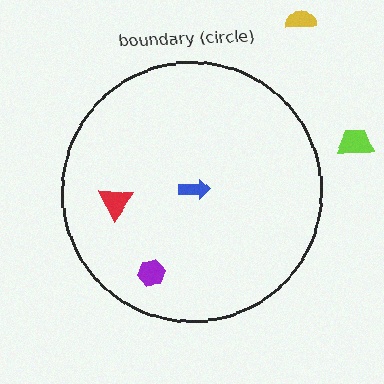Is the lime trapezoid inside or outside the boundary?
Outside.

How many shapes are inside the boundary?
3 inside, 2 outside.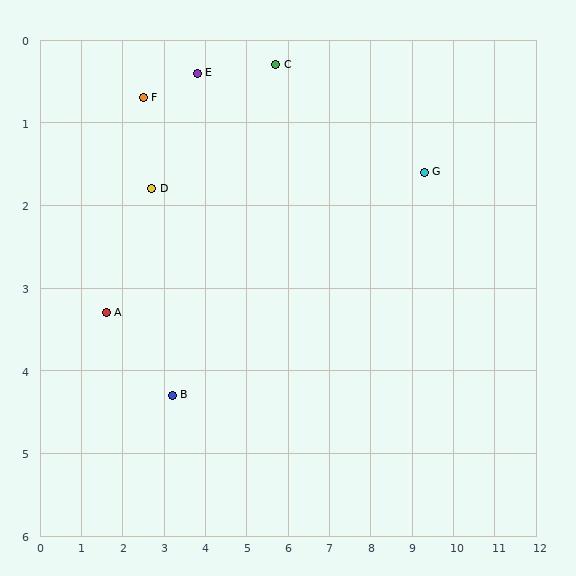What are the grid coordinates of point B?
Point B is at approximately (3.2, 4.3).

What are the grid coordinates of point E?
Point E is at approximately (3.8, 0.4).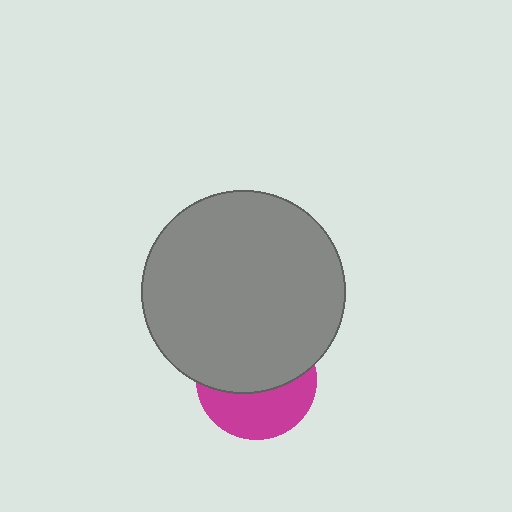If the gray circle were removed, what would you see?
You would see the complete magenta circle.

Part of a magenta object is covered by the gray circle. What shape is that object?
It is a circle.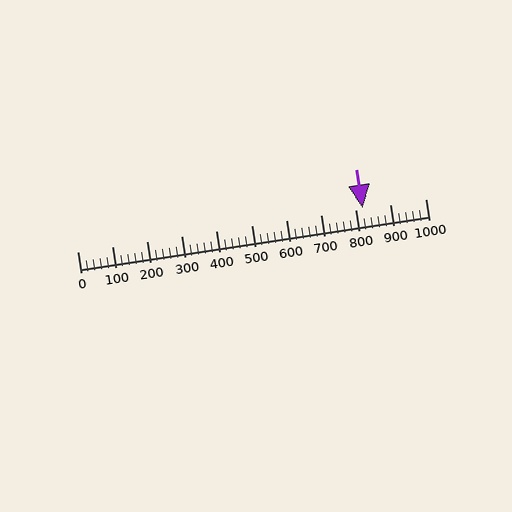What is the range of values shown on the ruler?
The ruler shows values from 0 to 1000.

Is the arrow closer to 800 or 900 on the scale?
The arrow is closer to 800.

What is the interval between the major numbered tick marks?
The major tick marks are spaced 100 units apart.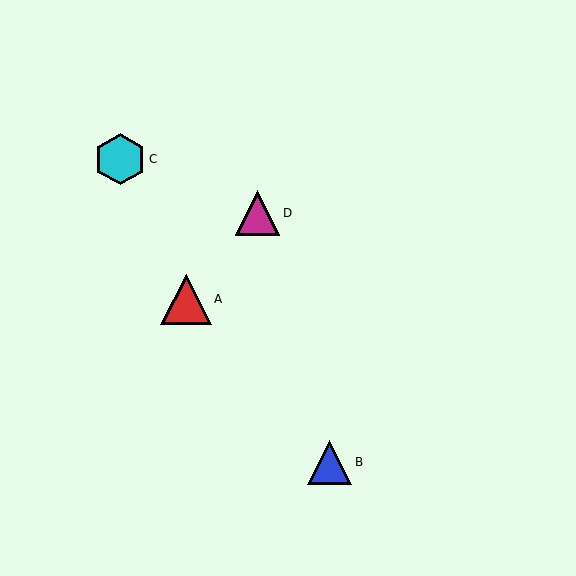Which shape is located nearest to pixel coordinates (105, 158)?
The cyan hexagon (labeled C) at (120, 159) is nearest to that location.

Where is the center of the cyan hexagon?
The center of the cyan hexagon is at (120, 159).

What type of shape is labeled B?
Shape B is a blue triangle.